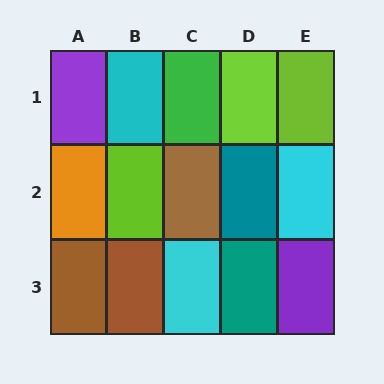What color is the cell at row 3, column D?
Teal.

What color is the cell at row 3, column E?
Purple.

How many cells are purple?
2 cells are purple.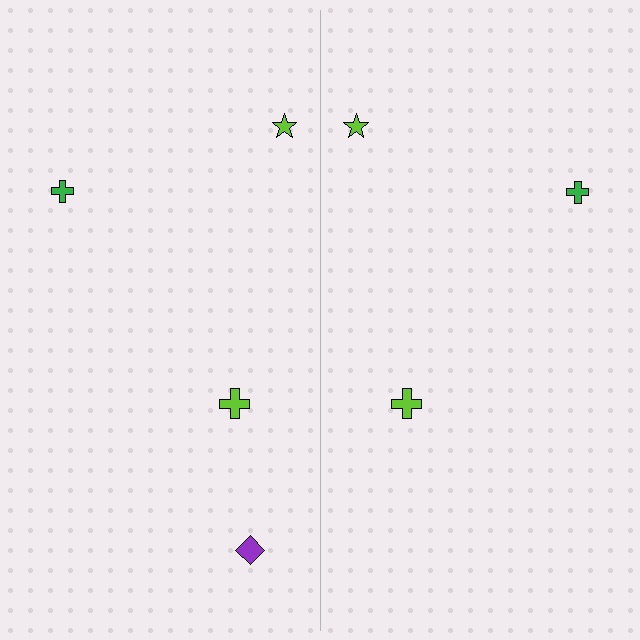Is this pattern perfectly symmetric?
No, the pattern is not perfectly symmetric. A purple diamond is missing from the right side.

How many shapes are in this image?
There are 7 shapes in this image.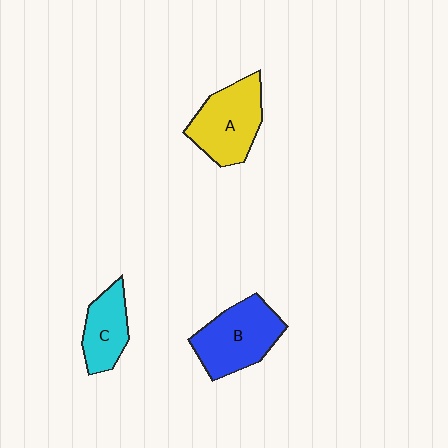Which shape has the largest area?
Shape B (blue).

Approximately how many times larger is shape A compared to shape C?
Approximately 1.5 times.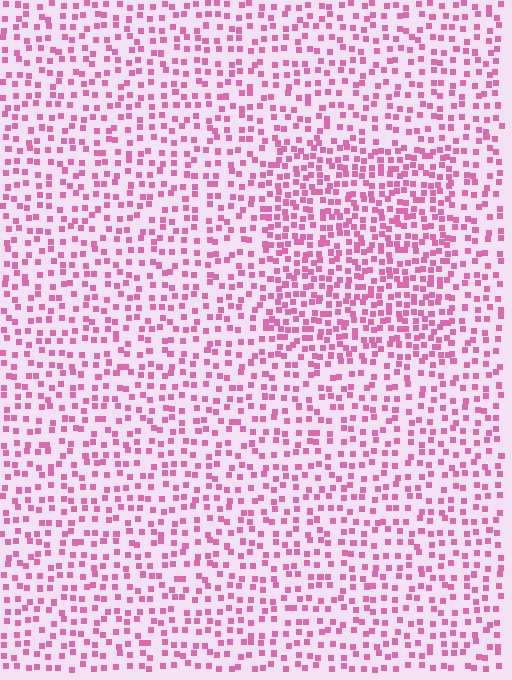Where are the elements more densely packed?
The elements are more densely packed inside the rectangle boundary.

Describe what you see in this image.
The image contains small pink elements arranged at two different densities. A rectangle-shaped region is visible where the elements are more densely packed than the surrounding area.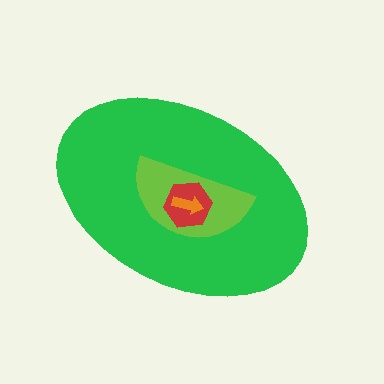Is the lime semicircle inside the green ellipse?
Yes.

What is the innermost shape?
The orange arrow.